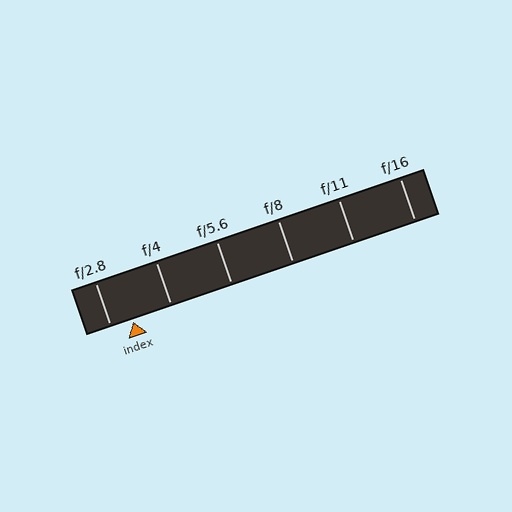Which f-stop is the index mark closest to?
The index mark is closest to f/2.8.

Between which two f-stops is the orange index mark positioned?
The index mark is between f/2.8 and f/4.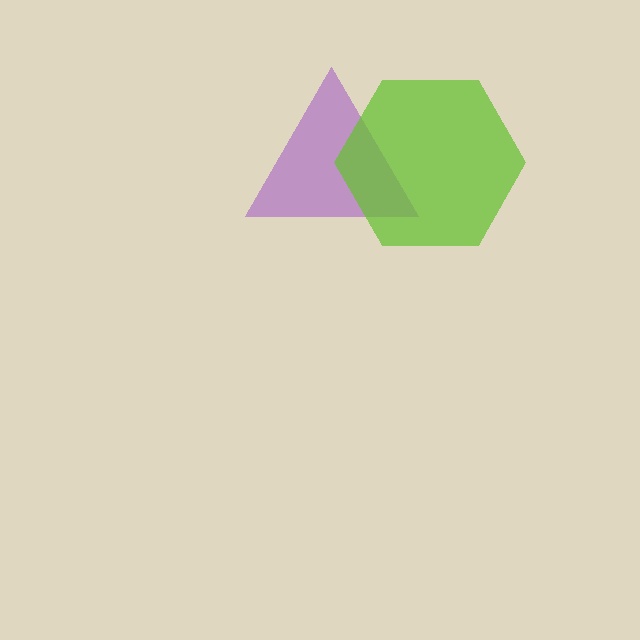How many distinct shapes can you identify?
There are 2 distinct shapes: a purple triangle, a lime hexagon.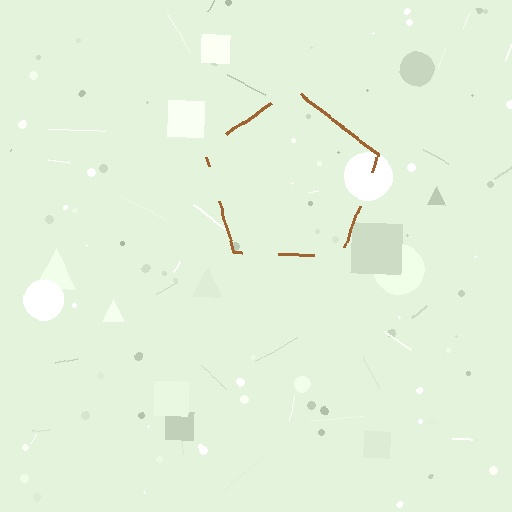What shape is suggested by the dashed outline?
The dashed outline suggests a pentagon.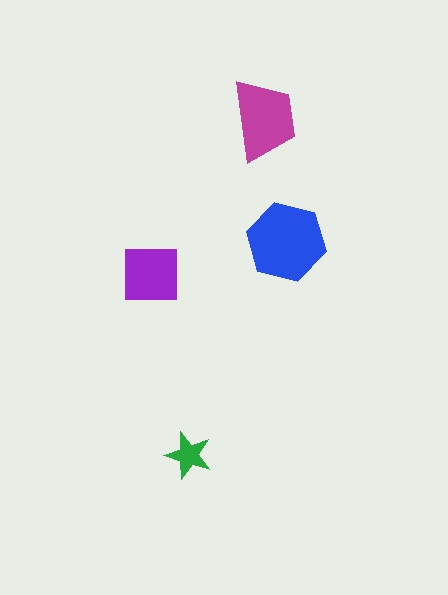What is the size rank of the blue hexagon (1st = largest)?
1st.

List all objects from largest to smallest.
The blue hexagon, the magenta trapezoid, the purple square, the green star.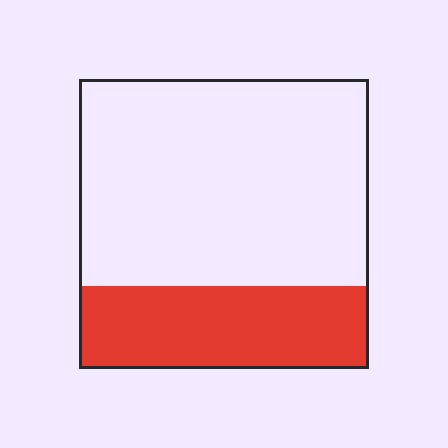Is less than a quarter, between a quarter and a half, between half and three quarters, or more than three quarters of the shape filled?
Between a quarter and a half.